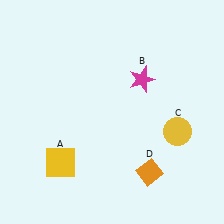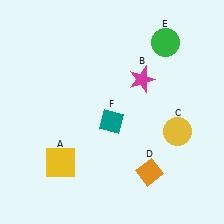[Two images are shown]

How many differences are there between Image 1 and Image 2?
There are 2 differences between the two images.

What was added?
A green circle (E), a teal diamond (F) were added in Image 2.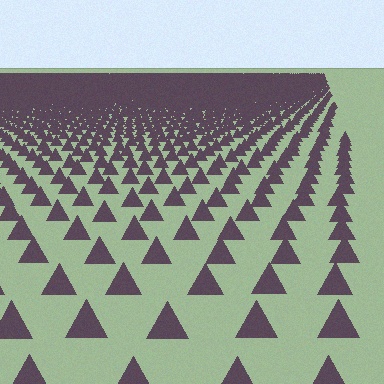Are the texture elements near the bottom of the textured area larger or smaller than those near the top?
Larger. Near the bottom, elements are closer to the viewer and appear at a bigger on-screen size.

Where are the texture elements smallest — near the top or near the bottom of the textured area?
Near the top.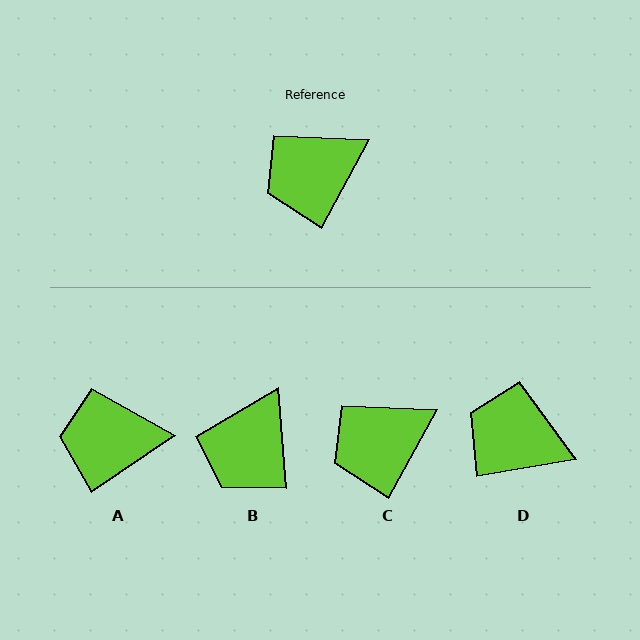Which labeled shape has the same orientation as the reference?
C.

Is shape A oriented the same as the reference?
No, it is off by about 27 degrees.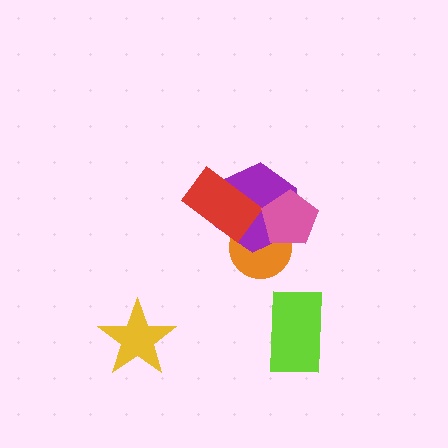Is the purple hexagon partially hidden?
Yes, it is partially covered by another shape.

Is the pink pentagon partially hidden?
No, no other shape covers it.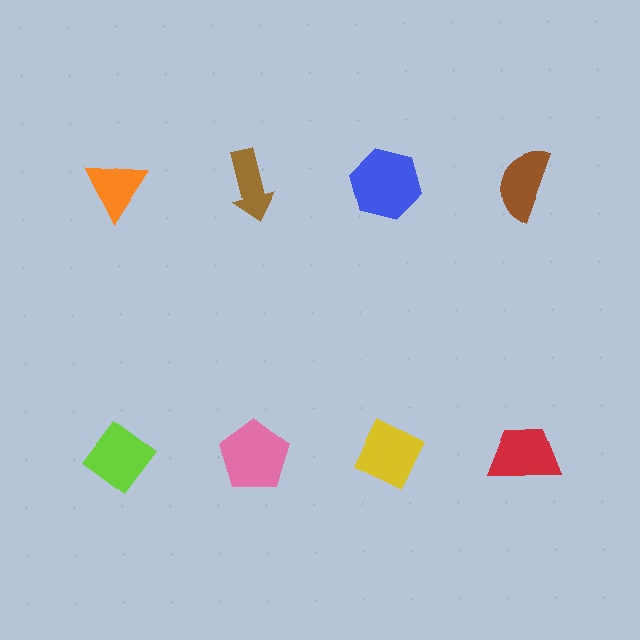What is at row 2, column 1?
A lime diamond.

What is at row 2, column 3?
A yellow diamond.